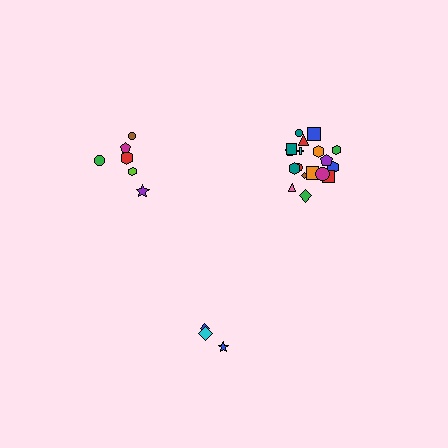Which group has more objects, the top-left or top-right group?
The top-right group.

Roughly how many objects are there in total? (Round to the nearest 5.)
Roughly 25 objects in total.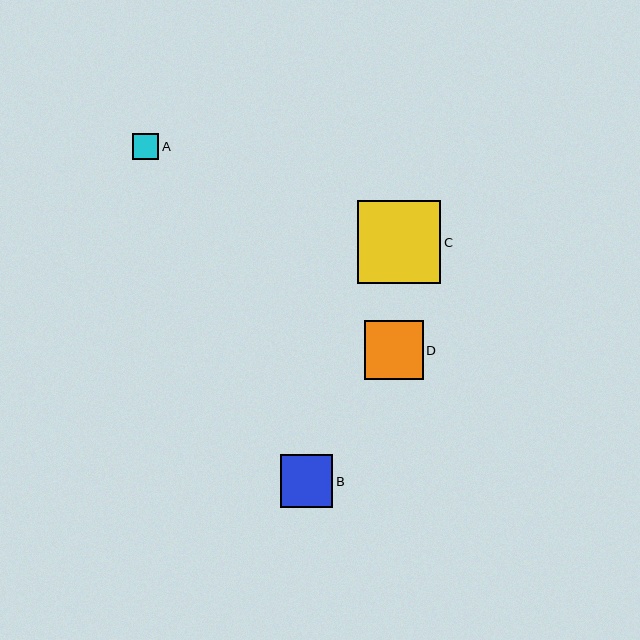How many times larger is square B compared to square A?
Square B is approximately 2.0 times the size of square A.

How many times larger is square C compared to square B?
Square C is approximately 1.6 times the size of square B.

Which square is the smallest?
Square A is the smallest with a size of approximately 27 pixels.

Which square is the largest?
Square C is the largest with a size of approximately 84 pixels.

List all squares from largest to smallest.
From largest to smallest: C, D, B, A.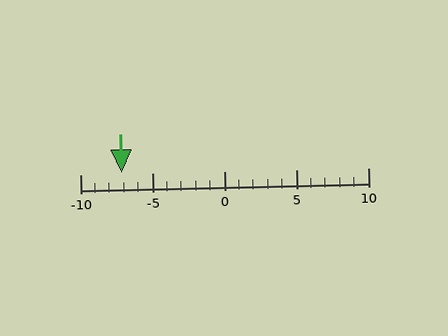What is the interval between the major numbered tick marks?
The major tick marks are spaced 5 units apart.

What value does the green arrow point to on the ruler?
The green arrow points to approximately -7.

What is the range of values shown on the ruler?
The ruler shows values from -10 to 10.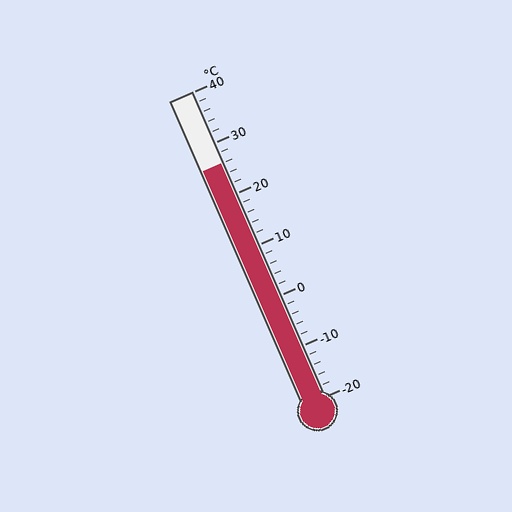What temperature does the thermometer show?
The thermometer shows approximately 26°C.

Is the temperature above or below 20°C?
The temperature is above 20°C.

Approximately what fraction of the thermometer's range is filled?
The thermometer is filled to approximately 75% of its range.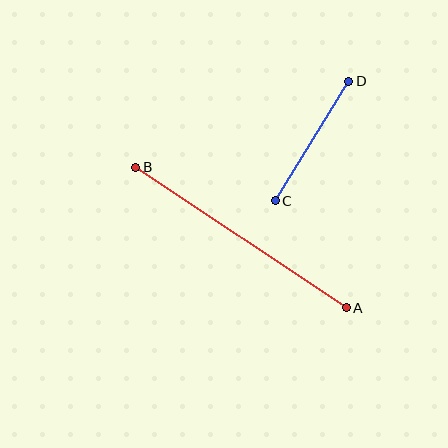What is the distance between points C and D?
The distance is approximately 140 pixels.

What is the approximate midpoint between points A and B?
The midpoint is at approximately (241, 238) pixels.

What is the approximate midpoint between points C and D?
The midpoint is at approximately (312, 141) pixels.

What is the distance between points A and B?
The distance is approximately 253 pixels.